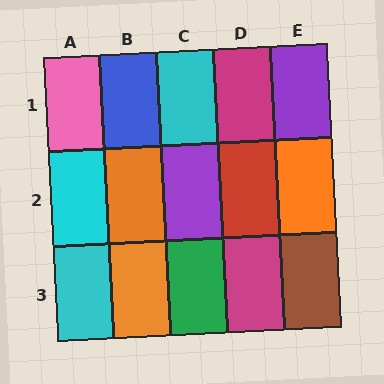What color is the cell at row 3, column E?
Brown.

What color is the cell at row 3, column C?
Green.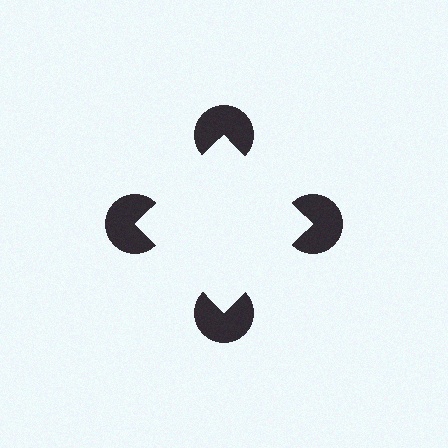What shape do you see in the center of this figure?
An illusory square — its edges are inferred from the aligned wedge cuts in the pac-man discs, not physically drawn.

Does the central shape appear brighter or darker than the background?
It typically appears slightly brighter than the background, even though no actual brightness change is drawn.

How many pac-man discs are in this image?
There are 4 — one at each vertex of the illusory square.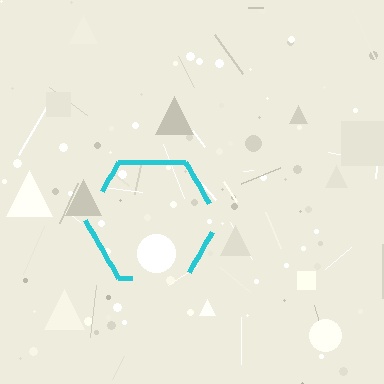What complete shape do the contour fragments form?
The contour fragments form a hexagon.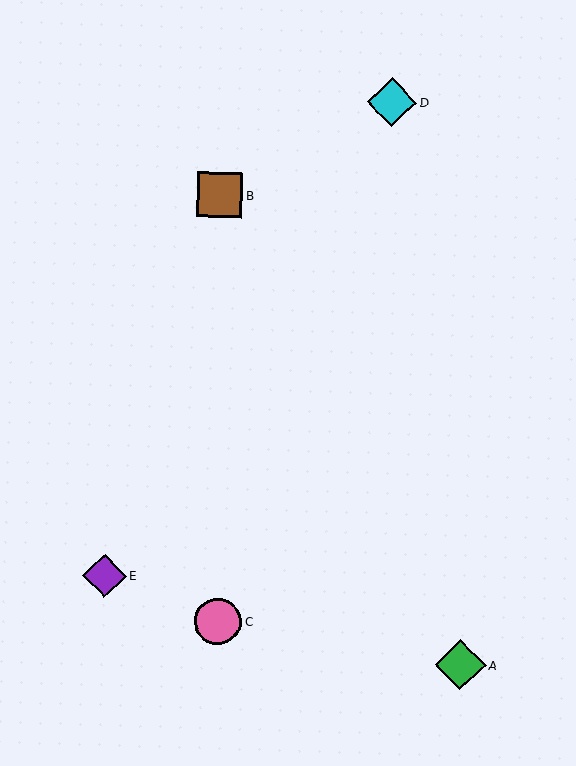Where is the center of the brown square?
The center of the brown square is at (220, 195).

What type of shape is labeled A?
Shape A is a green diamond.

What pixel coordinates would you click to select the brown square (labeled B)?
Click at (220, 195) to select the brown square B.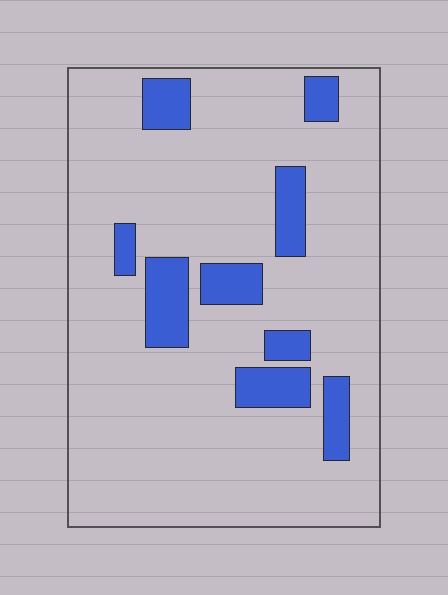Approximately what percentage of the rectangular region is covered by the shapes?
Approximately 15%.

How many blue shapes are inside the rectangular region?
9.